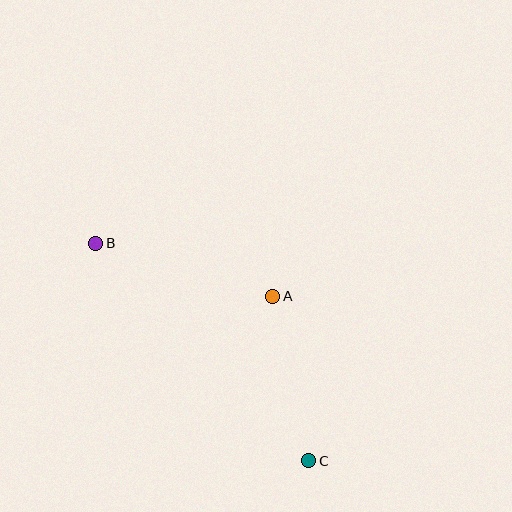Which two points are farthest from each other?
Points B and C are farthest from each other.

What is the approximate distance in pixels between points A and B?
The distance between A and B is approximately 185 pixels.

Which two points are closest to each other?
Points A and C are closest to each other.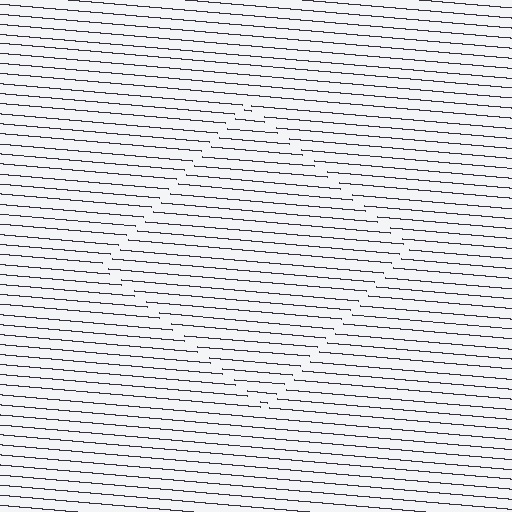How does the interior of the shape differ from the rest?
The interior of the shape contains the same grating, shifted by half a period — the contour is defined by the phase discontinuity where line-ends from the inner and outer gratings abut.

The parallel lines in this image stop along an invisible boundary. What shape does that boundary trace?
An illusory square. The interior of the shape contains the same grating, shifted by half a period — the contour is defined by the phase discontinuity where line-ends from the inner and outer gratings abut.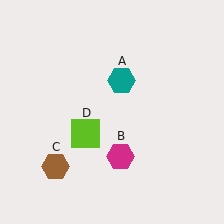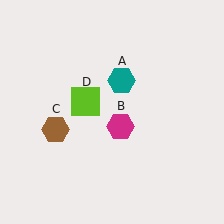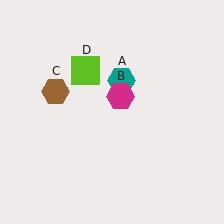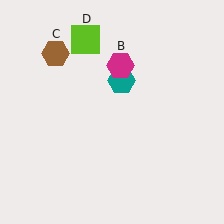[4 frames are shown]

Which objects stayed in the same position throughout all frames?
Teal hexagon (object A) remained stationary.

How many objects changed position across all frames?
3 objects changed position: magenta hexagon (object B), brown hexagon (object C), lime square (object D).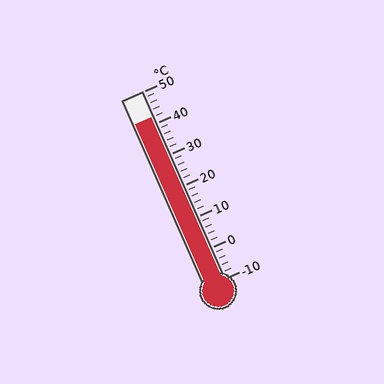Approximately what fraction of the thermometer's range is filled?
The thermometer is filled to approximately 85% of its range.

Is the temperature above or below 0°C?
The temperature is above 0°C.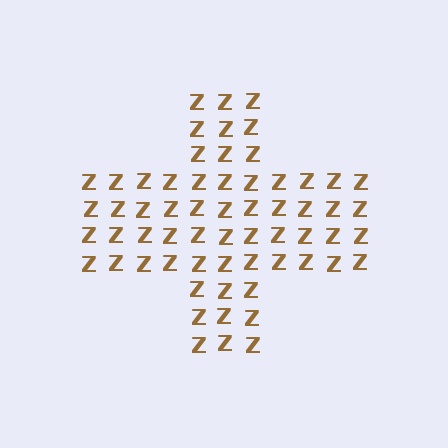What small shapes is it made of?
It is made of small letter Z's.